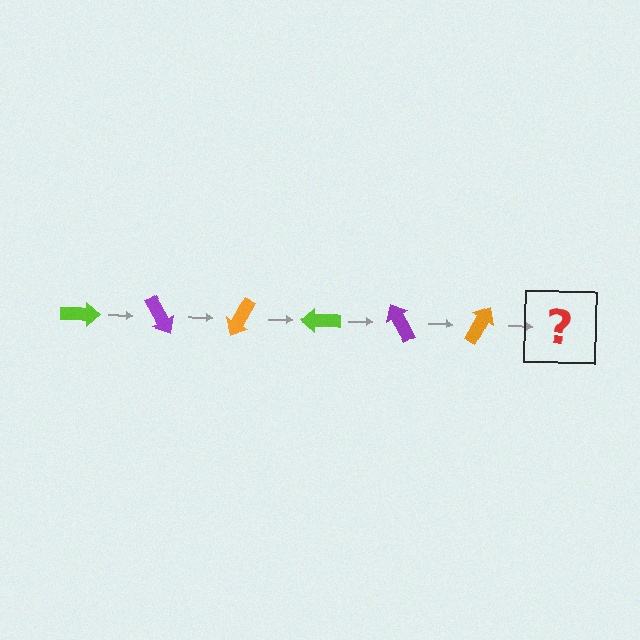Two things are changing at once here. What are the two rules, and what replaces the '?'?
The two rules are that it rotates 60 degrees each step and the color cycles through lime, purple, and orange. The '?' should be a lime arrow, rotated 360 degrees from the start.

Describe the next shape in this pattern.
It should be a lime arrow, rotated 360 degrees from the start.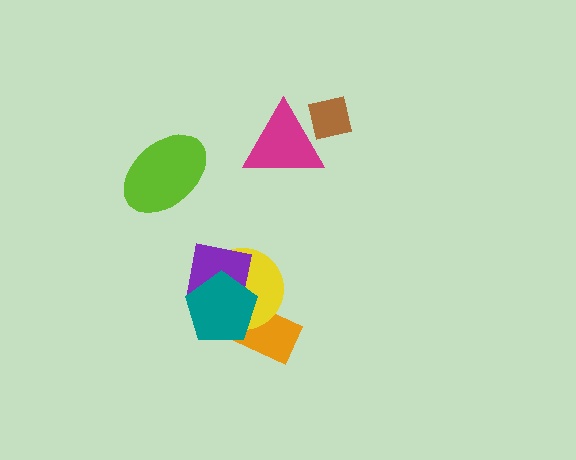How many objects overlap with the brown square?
1 object overlaps with the brown square.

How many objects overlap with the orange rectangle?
2 objects overlap with the orange rectangle.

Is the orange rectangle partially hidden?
Yes, it is partially covered by another shape.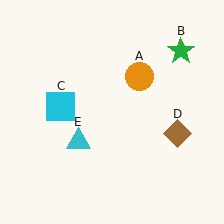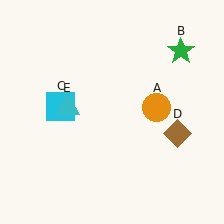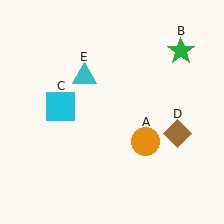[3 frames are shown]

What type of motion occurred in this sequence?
The orange circle (object A), cyan triangle (object E) rotated clockwise around the center of the scene.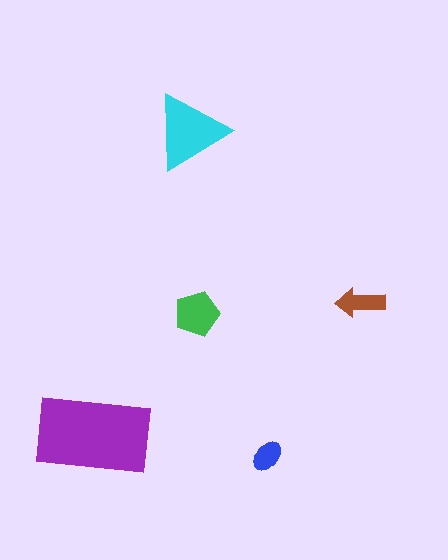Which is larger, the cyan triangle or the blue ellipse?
The cyan triangle.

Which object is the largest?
The purple rectangle.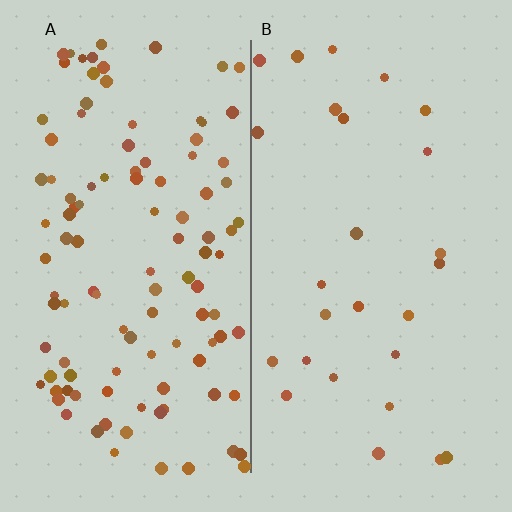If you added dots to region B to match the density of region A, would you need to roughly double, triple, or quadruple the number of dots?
Approximately quadruple.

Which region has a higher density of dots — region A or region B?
A (the left).